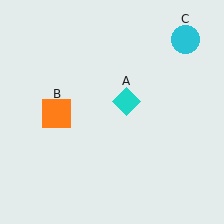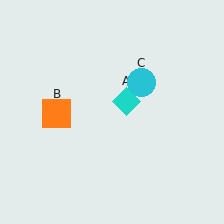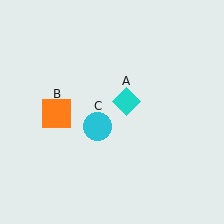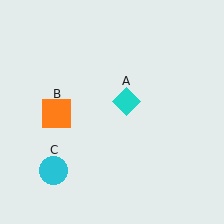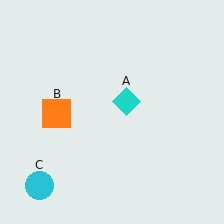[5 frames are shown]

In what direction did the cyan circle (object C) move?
The cyan circle (object C) moved down and to the left.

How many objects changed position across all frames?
1 object changed position: cyan circle (object C).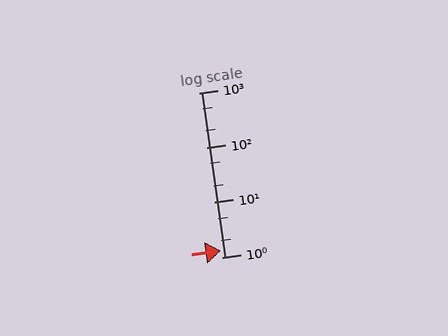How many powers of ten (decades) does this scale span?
The scale spans 3 decades, from 1 to 1000.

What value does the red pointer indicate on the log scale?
The pointer indicates approximately 1.3.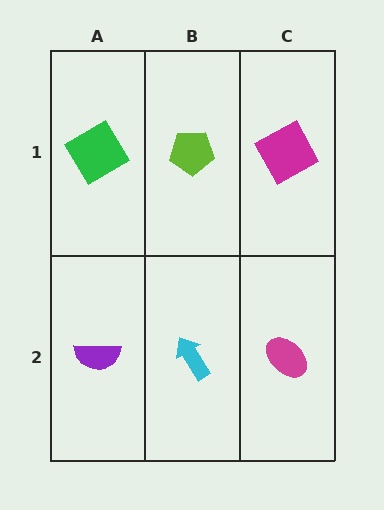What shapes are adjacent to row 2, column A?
A green diamond (row 1, column A), a cyan arrow (row 2, column B).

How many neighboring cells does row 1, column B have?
3.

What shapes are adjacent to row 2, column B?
A lime pentagon (row 1, column B), a purple semicircle (row 2, column A), a magenta ellipse (row 2, column C).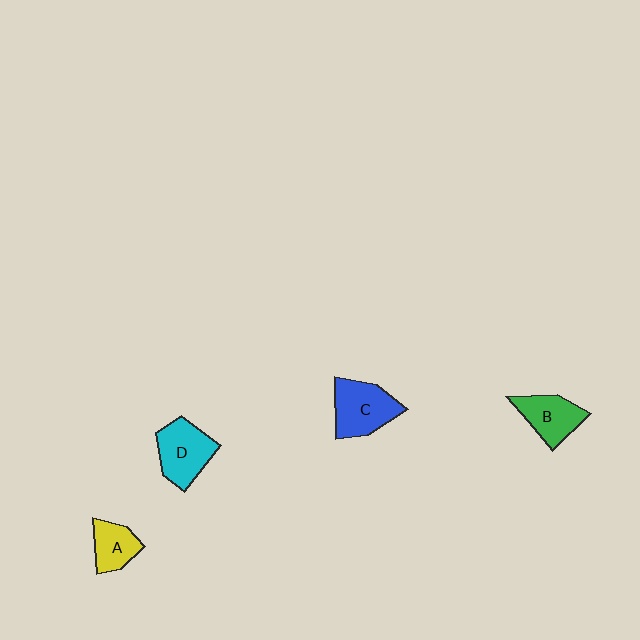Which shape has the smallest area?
Shape A (yellow).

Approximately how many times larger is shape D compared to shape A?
Approximately 1.5 times.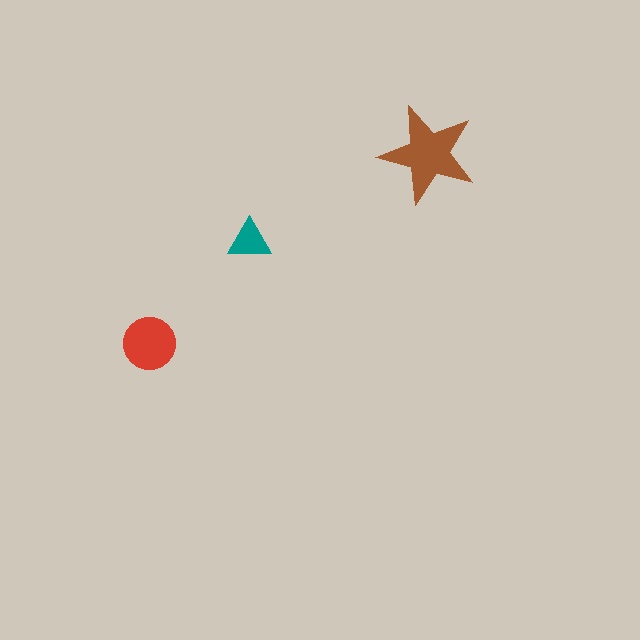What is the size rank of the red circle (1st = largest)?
2nd.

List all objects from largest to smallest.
The brown star, the red circle, the teal triangle.